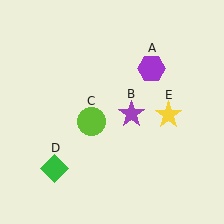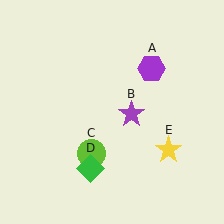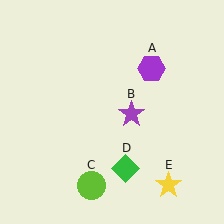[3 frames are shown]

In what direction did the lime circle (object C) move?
The lime circle (object C) moved down.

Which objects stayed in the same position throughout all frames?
Purple hexagon (object A) and purple star (object B) remained stationary.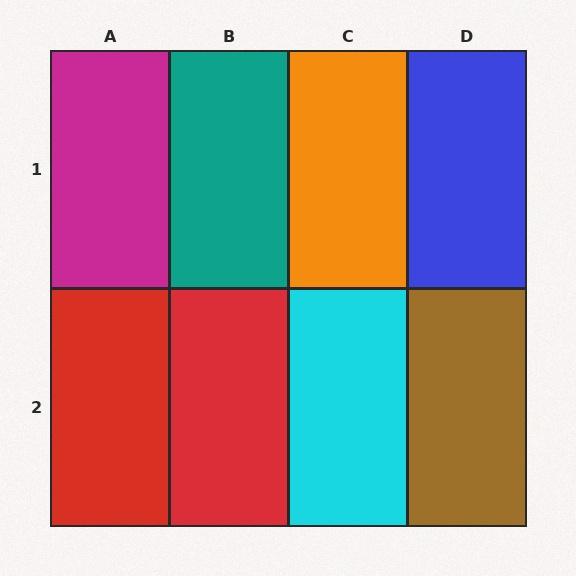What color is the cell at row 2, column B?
Red.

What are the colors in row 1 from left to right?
Magenta, teal, orange, blue.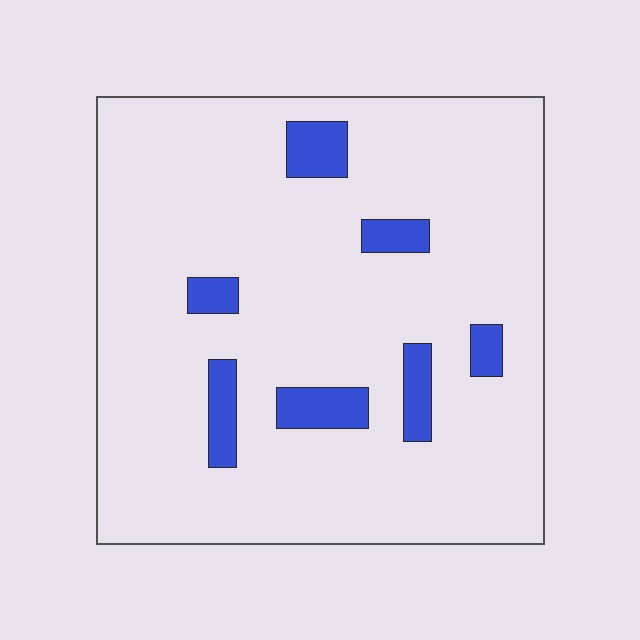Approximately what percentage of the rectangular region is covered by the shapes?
Approximately 10%.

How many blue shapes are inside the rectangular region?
7.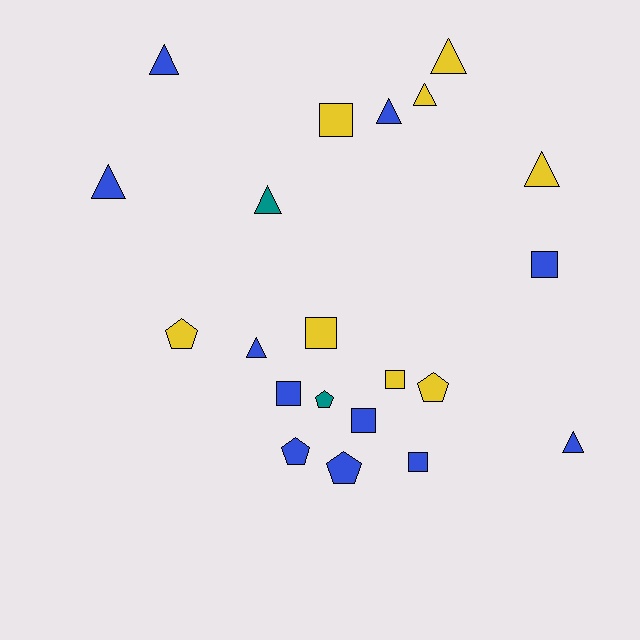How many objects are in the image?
There are 21 objects.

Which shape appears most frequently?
Triangle, with 9 objects.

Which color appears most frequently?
Blue, with 11 objects.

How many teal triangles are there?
There is 1 teal triangle.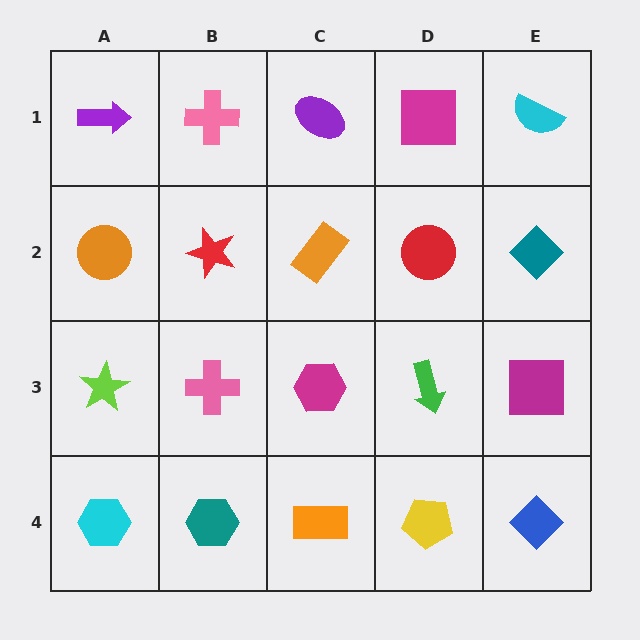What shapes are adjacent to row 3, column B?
A red star (row 2, column B), a teal hexagon (row 4, column B), a lime star (row 3, column A), a magenta hexagon (row 3, column C).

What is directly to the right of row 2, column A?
A red star.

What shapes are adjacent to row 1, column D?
A red circle (row 2, column D), a purple ellipse (row 1, column C), a cyan semicircle (row 1, column E).